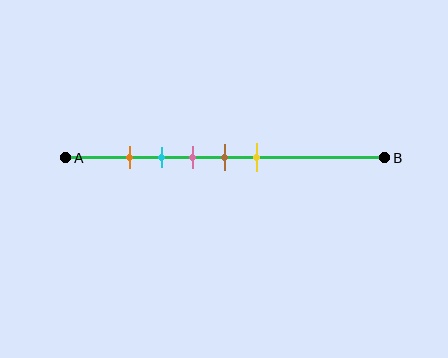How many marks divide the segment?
There are 5 marks dividing the segment.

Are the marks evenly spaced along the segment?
Yes, the marks are approximately evenly spaced.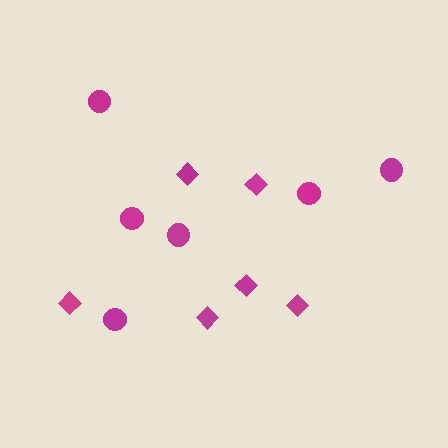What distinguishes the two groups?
There are 2 groups: one group of diamonds (6) and one group of circles (6).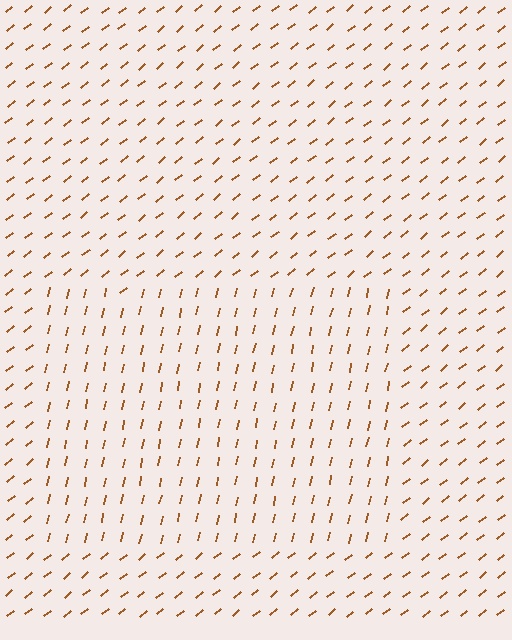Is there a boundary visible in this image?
Yes, there is a texture boundary formed by a change in line orientation.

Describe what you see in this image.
The image is filled with small brown line segments. A rectangle region in the image has lines oriented differently from the surrounding lines, creating a visible texture boundary.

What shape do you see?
I see a rectangle.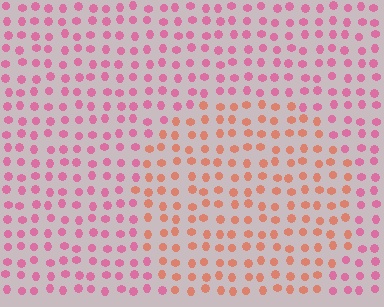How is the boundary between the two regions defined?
The boundary is defined purely by a slight shift in hue (about 39 degrees). Spacing, size, and orientation are identical on both sides.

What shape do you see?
I see a circle.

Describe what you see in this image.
The image is filled with small pink elements in a uniform arrangement. A circle-shaped region is visible where the elements are tinted to a slightly different hue, forming a subtle color boundary.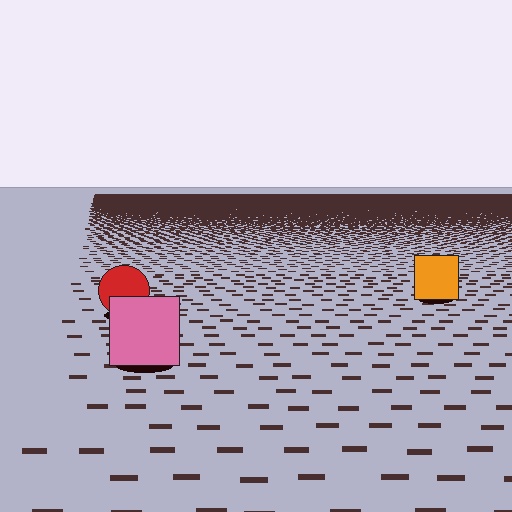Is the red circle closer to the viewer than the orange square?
Yes. The red circle is closer — you can tell from the texture gradient: the ground texture is coarser near it.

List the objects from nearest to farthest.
From nearest to farthest: the pink square, the red circle, the orange square.